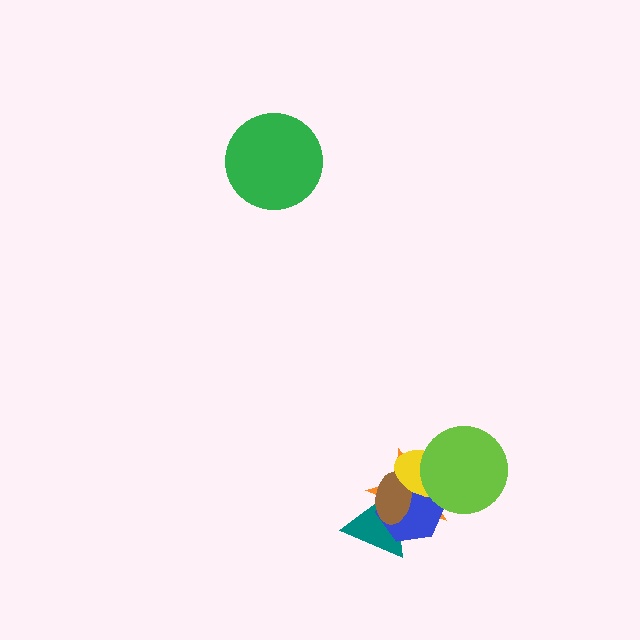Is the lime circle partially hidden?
No, no other shape covers it.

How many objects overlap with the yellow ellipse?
4 objects overlap with the yellow ellipse.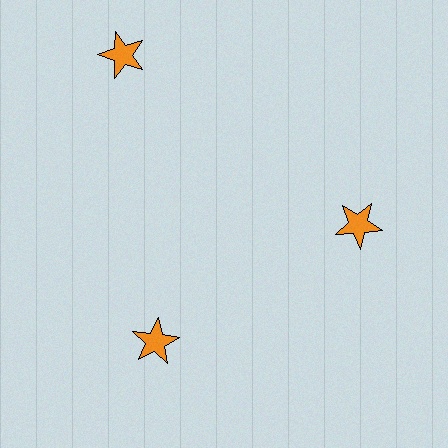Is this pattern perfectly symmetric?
No. The 3 orange stars are arranged in a ring, but one element near the 11 o'clock position is pushed outward from the center, breaking the 3-fold rotational symmetry.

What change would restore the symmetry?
The symmetry would be restored by moving it inward, back onto the ring so that all 3 stars sit at equal angles and equal distance from the center.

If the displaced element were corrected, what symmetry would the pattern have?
It would have 3-fold rotational symmetry — the pattern would map onto itself every 120 degrees.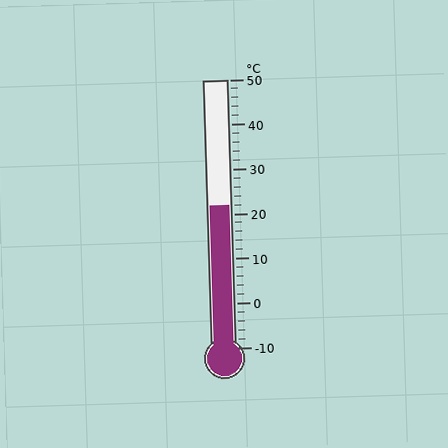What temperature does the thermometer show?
The thermometer shows approximately 22°C.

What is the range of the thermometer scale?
The thermometer scale ranges from -10°C to 50°C.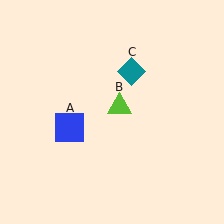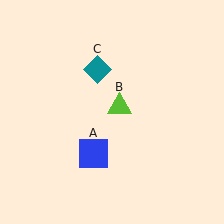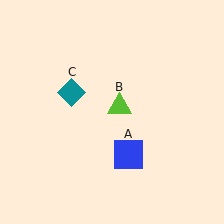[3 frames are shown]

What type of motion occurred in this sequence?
The blue square (object A), teal diamond (object C) rotated counterclockwise around the center of the scene.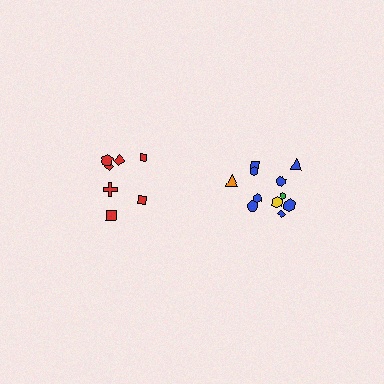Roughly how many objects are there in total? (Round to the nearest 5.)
Roughly 20 objects in total.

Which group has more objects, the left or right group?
The right group.